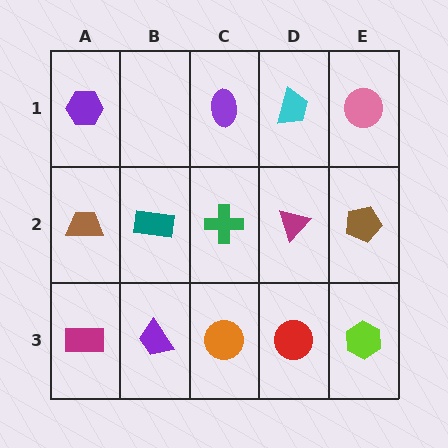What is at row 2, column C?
A green cross.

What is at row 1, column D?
A cyan trapezoid.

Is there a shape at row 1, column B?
No, that cell is empty.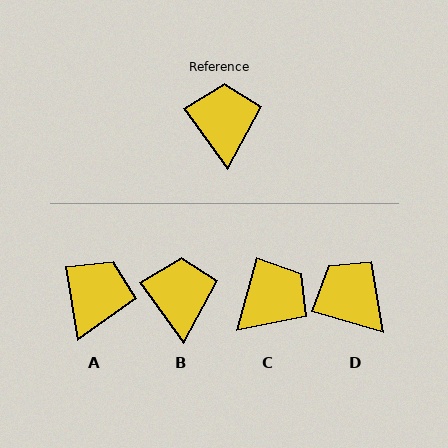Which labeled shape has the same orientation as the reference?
B.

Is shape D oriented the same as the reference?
No, it is off by about 38 degrees.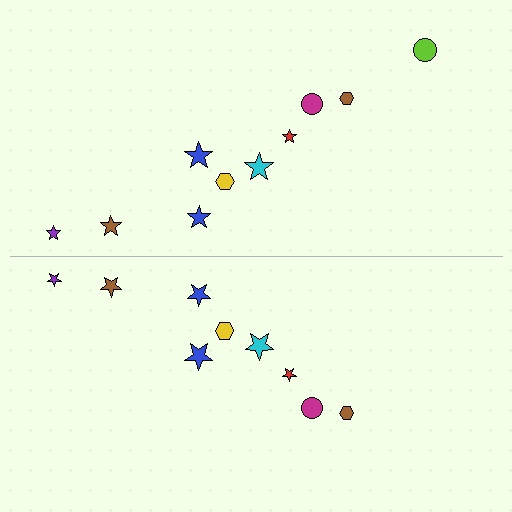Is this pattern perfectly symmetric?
No, the pattern is not perfectly symmetric. A lime circle is missing from the bottom side.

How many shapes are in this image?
There are 19 shapes in this image.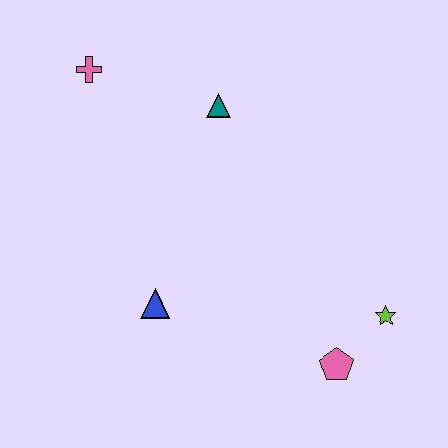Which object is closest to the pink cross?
The teal triangle is closest to the pink cross.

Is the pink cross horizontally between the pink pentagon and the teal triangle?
No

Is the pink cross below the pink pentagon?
No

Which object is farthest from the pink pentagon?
The pink cross is farthest from the pink pentagon.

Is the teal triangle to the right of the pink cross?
Yes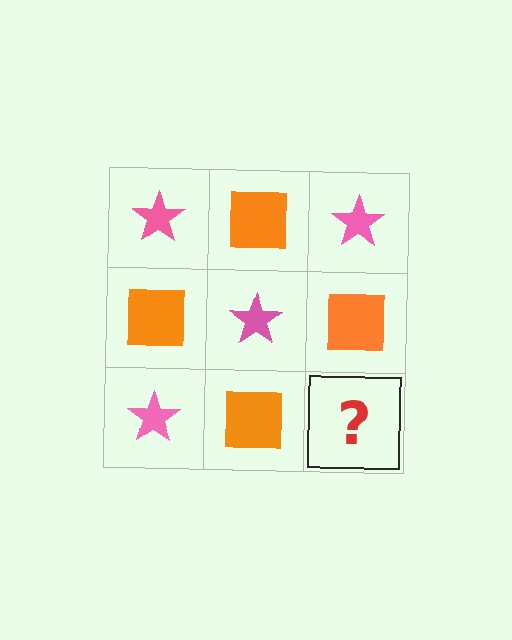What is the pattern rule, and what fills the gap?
The rule is that it alternates pink star and orange square in a checkerboard pattern. The gap should be filled with a pink star.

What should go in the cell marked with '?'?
The missing cell should contain a pink star.